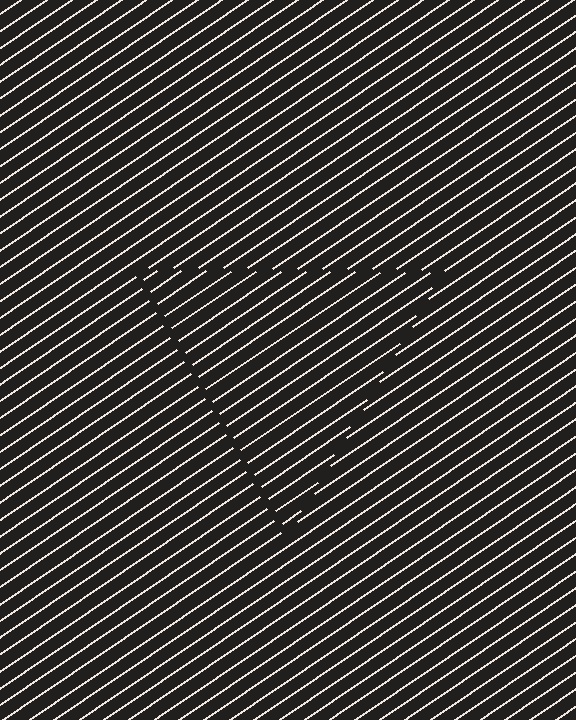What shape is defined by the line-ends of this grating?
An illusory triangle. The interior of the shape contains the same grating, shifted by half a period — the contour is defined by the phase discontinuity where line-ends from the inner and outer gratings abut.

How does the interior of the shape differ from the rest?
The interior of the shape contains the same grating, shifted by half a period — the contour is defined by the phase discontinuity where line-ends from the inner and outer gratings abut.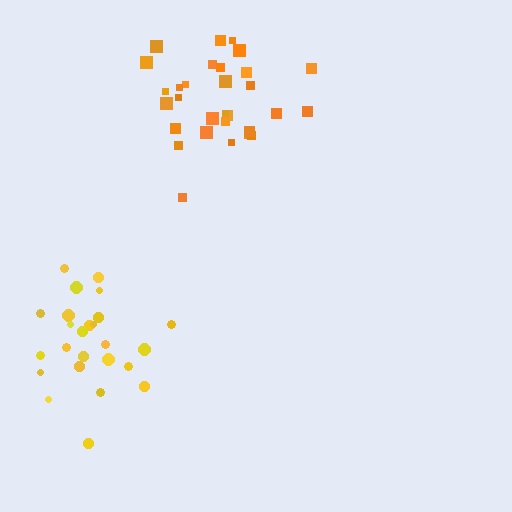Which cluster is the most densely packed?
Orange.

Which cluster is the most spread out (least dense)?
Yellow.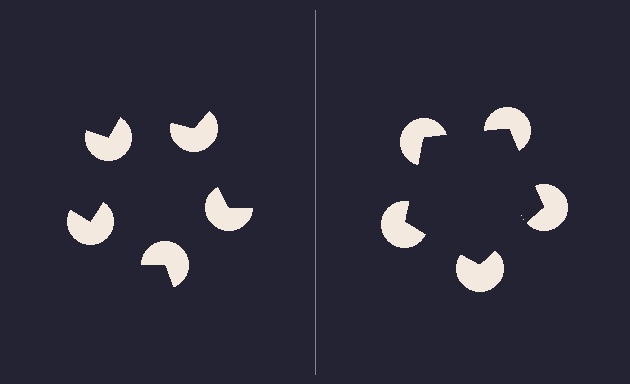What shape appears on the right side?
An illusory pentagon.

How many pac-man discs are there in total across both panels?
10 — 5 on each side.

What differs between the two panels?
The pac-man discs are positioned identically on both sides; only the wedge orientations differ. On the right they align to a pentagon; on the left they are misaligned.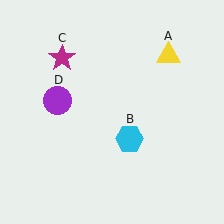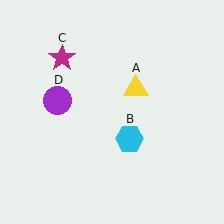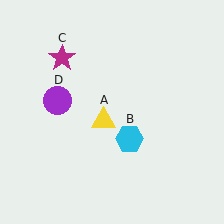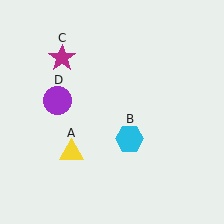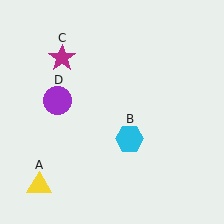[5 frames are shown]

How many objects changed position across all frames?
1 object changed position: yellow triangle (object A).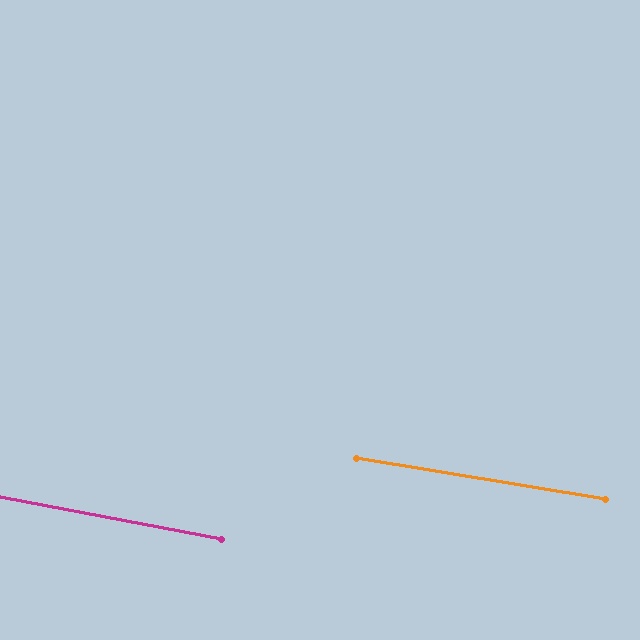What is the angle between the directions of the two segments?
Approximately 1 degree.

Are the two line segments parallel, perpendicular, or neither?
Parallel — their directions differ by only 1.5°.